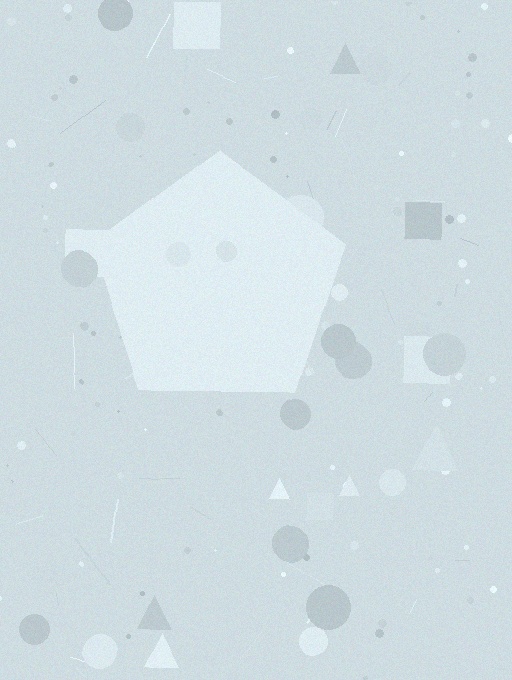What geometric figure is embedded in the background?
A pentagon is embedded in the background.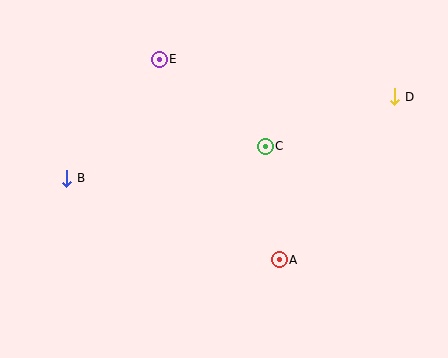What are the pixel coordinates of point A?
Point A is at (279, 260).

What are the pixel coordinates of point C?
Point C is at (265, 146).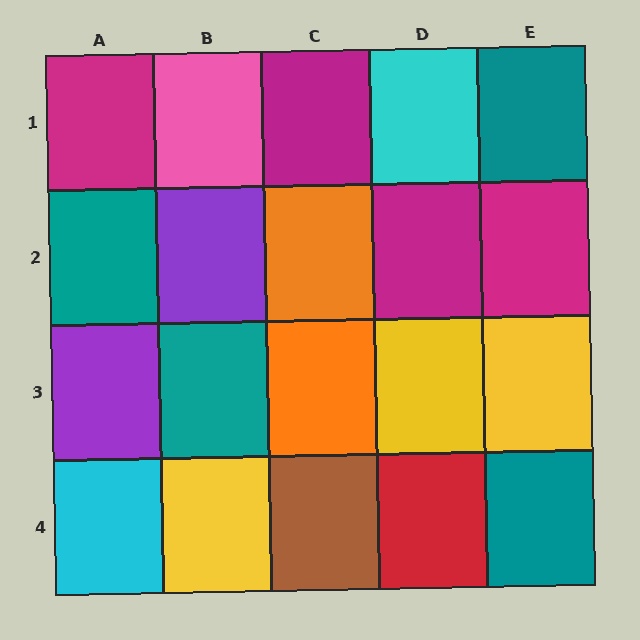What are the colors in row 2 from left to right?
Teal, purple, orange, magenta, magenta.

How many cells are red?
1 cell is red.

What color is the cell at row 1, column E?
Teal.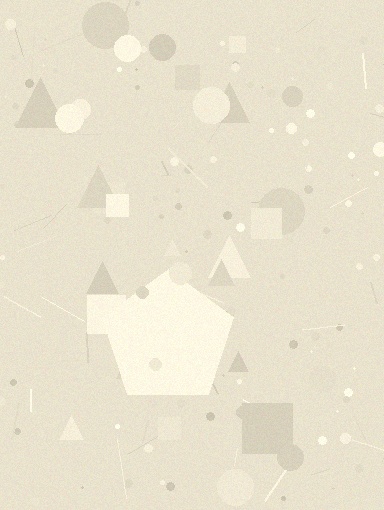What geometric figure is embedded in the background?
A pentagon is embedded in the background.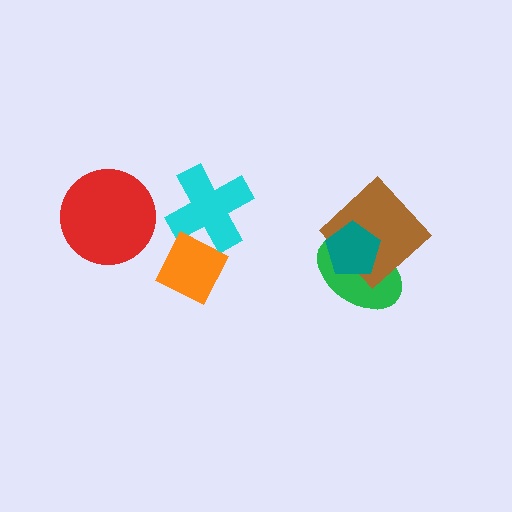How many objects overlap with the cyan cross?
1 object overlaps with the cyan cross.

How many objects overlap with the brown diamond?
2 objects overlap with the brown diamond.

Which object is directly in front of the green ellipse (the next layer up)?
The brown diamond is directly in front of the green ellipse.